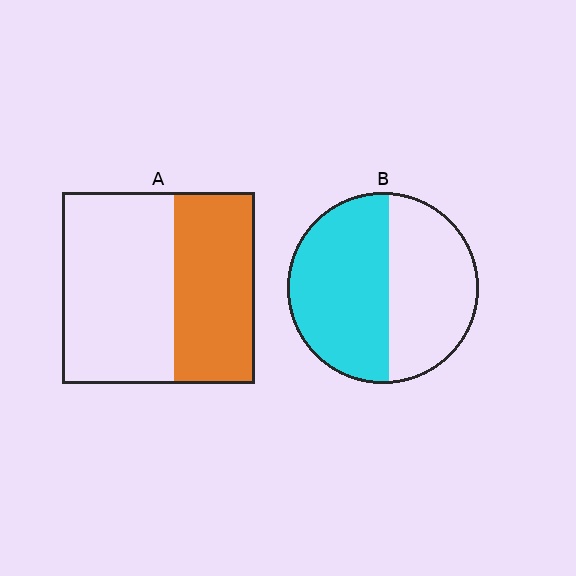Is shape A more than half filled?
No.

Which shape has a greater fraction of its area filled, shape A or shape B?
Shape B.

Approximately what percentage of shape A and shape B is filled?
A is approximately 40% and B is approximately 55%.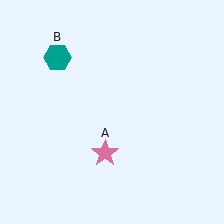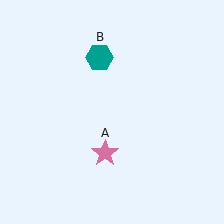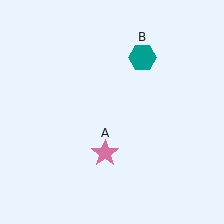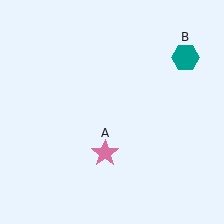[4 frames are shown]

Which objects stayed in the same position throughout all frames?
Pink star (object A) remained stationary.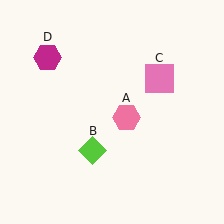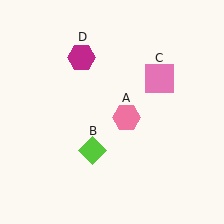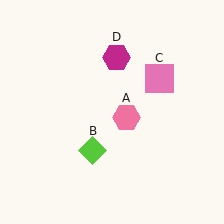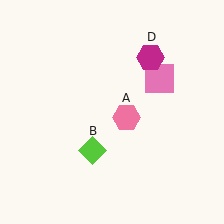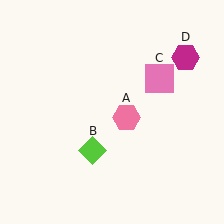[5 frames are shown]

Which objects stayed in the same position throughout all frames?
Pink hexagon (object A) and lime diamond (object B) and pink square (object C) remained stationary.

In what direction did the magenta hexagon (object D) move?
The magenta hexagon (object D) moved right.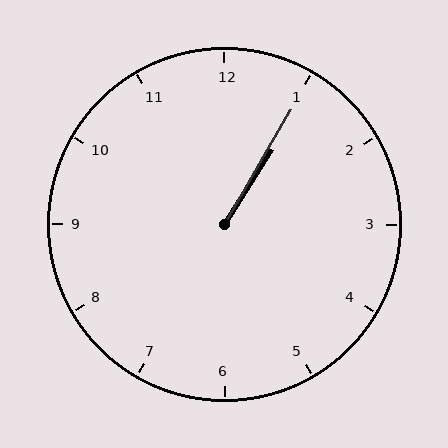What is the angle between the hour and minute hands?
Approximately 2 degrees.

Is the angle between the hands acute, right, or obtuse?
It is acute.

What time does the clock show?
1:05.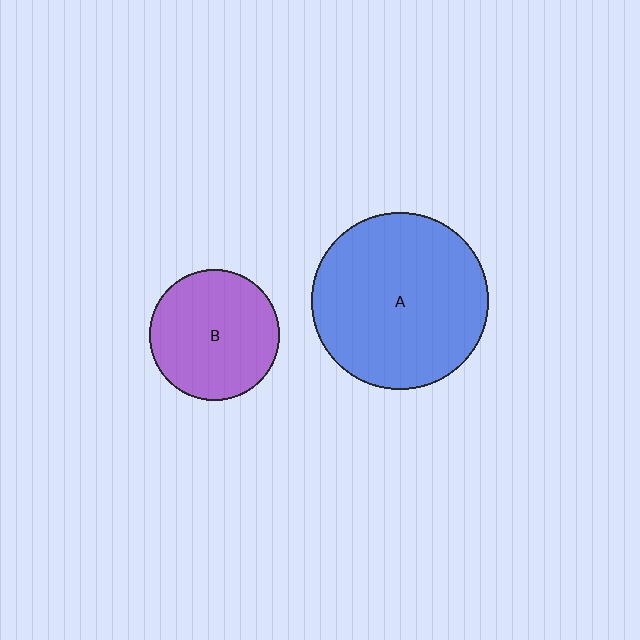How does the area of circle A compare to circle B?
Approximately 1.8 times.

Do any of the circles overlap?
No, none of the circles overlap.